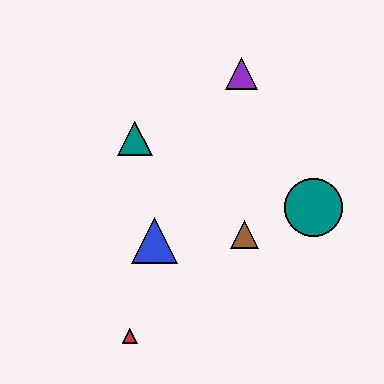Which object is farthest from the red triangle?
The purple triangle is farthest from the red triangle.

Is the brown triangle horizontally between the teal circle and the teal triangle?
Yes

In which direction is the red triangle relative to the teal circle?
The red triangle is to the left of the teal circle.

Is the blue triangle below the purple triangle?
Yes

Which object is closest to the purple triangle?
The teal triangle is closest to the purple triangle.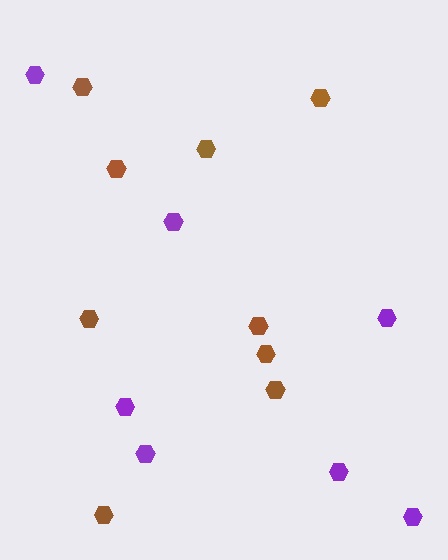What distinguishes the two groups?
There are 2 groups: one group of brown hexagons (9) and one group of purple hexagons (7).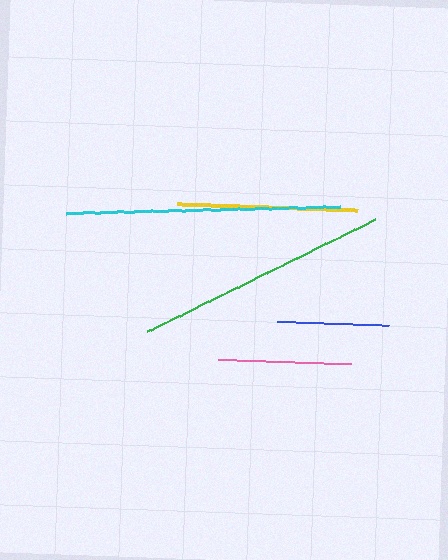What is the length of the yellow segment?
The yellow segment is approximately 182 pixels long.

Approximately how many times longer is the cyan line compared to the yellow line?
The cyan line is approximately 1.5 times the length of the yellow line.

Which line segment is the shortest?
The blue line is the shortest at approximately 112 pixels.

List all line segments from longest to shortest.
From longest to shortest: cyan, green, yellow, pink, blue.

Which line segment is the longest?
The cyan line is the longest at approximately 273 pixels.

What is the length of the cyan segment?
The cyan segment is approximately 273 pixels long.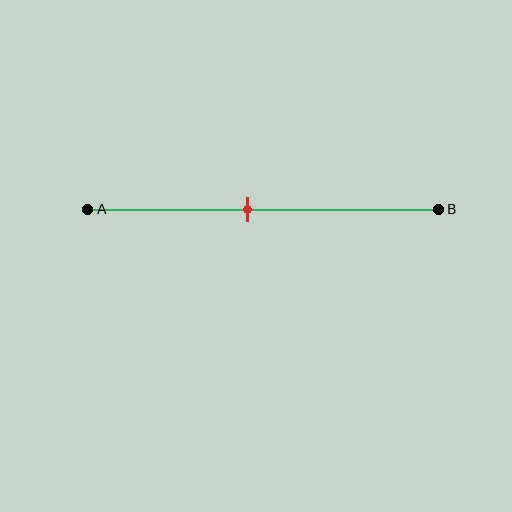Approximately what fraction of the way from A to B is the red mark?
The red mark is approximately 45% of the way from A to B.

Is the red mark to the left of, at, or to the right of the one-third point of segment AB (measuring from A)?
The red mark is to the right of the one-third point of segment AB.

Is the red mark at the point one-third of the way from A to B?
No, the mark is at about 45% from A, not at the 33% one-third point.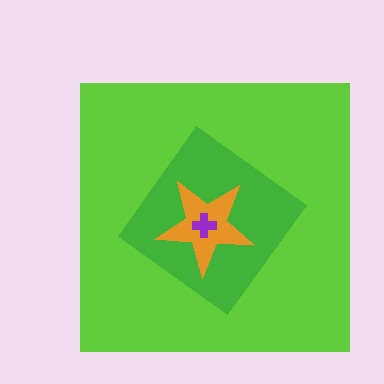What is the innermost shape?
The purple cross.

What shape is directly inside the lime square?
The green diamond.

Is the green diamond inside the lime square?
Yes.